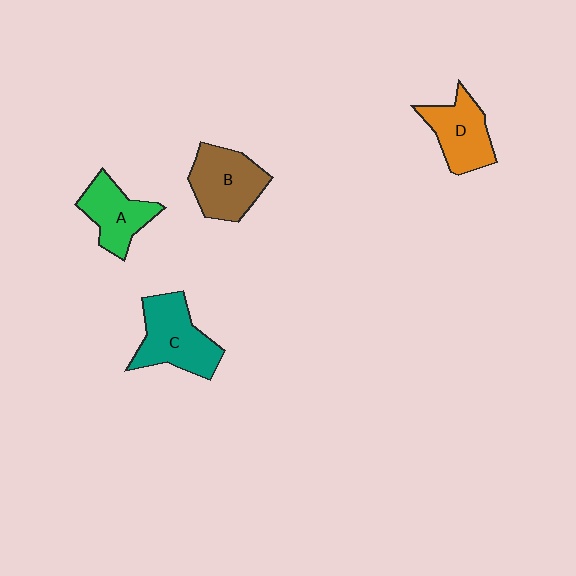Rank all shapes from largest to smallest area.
From largest to smallest: C (teal), B (brown), D (orange), A (green).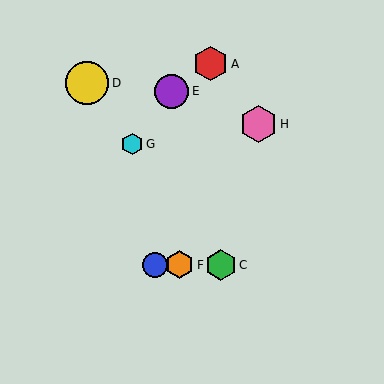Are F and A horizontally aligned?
No, F is at y≈265 and A is at y≈64.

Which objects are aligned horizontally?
Objects B, C, F are aligned horizontally.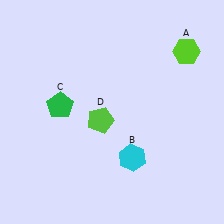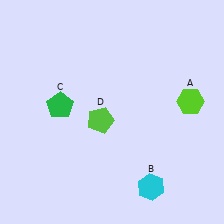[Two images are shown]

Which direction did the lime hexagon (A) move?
The lime hexagon (A) moved down.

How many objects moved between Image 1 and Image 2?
2 objects moved between the two images.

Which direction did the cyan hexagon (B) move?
The cyan hexagon (B) moved down.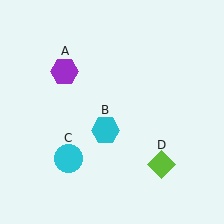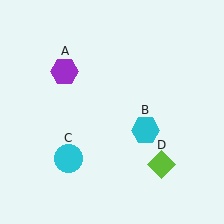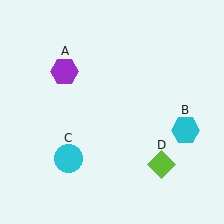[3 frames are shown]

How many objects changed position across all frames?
1 object changed position: cyan hexagon (object B).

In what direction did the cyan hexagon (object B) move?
The cyan hexagon (object B) moved right.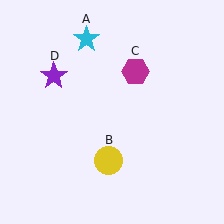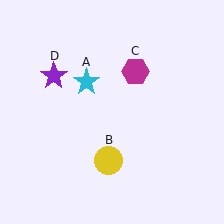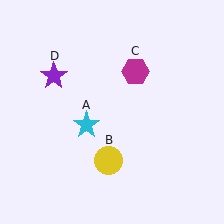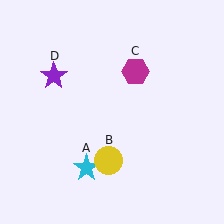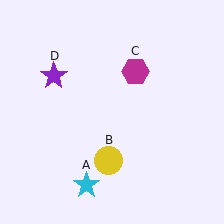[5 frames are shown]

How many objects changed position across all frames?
1 object changed position: cyan star (object A).